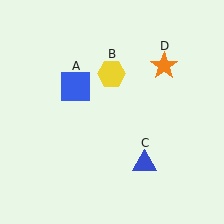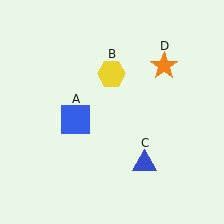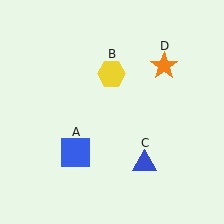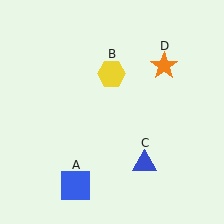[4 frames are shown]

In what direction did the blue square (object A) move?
The blue square (object A) moved down.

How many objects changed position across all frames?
1 object changed position: blue square (object A).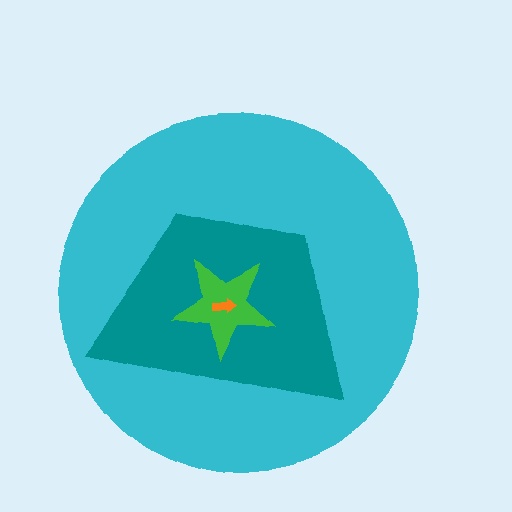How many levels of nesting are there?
4.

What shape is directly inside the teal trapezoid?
The green star.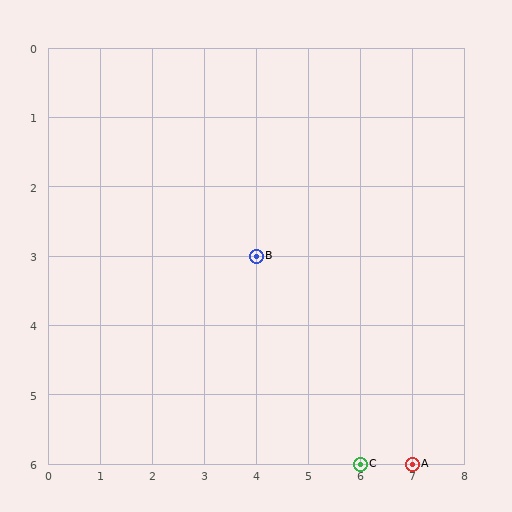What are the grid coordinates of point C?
Point C is at grid coordinates (6, 6).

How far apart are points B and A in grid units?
Points B and A are 3 columns and 3 rows apart (about 4.2 grid units diagonally).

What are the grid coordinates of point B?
Point B is at grid coordinates (4, 3).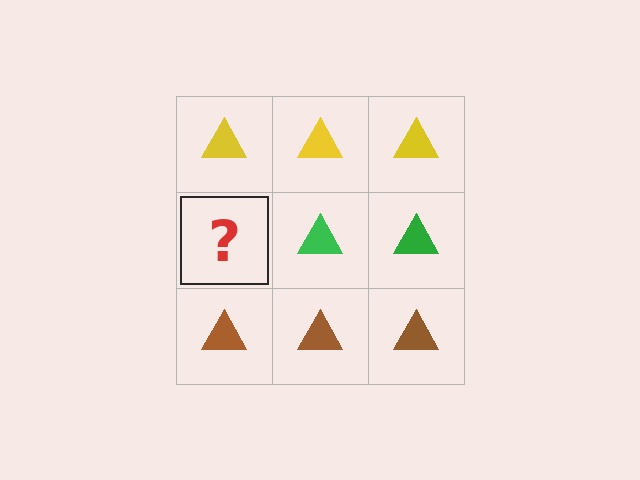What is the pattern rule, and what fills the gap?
The rule is that each row has a consistent color. The gap should be filled with a green triangle.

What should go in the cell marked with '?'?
The missing cell should contain a green triangle.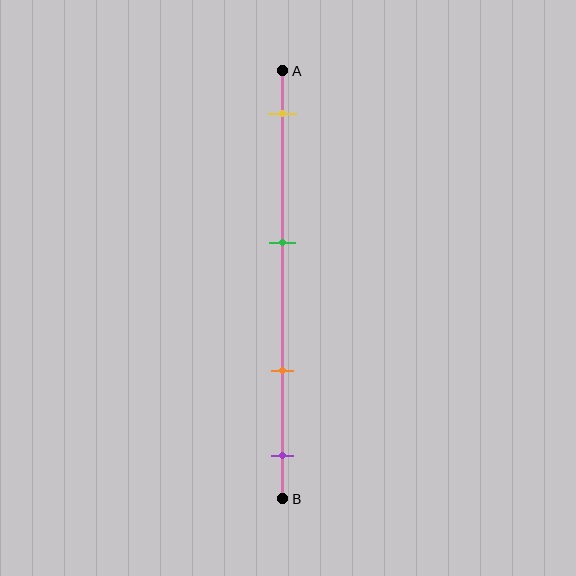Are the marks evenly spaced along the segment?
No, the marks are not evenly spaced.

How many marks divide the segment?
There are 4 marks dividing the segment.